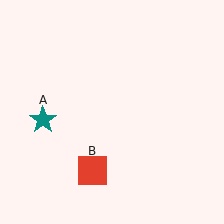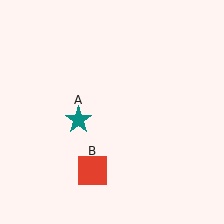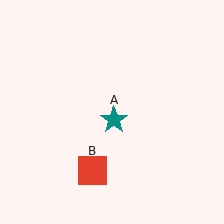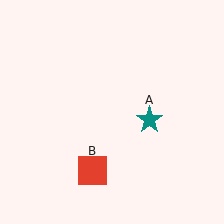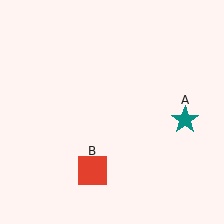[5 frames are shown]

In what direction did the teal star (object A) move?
The teal star (object A) moved right.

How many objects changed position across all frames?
1 object changed position: teal star (object A).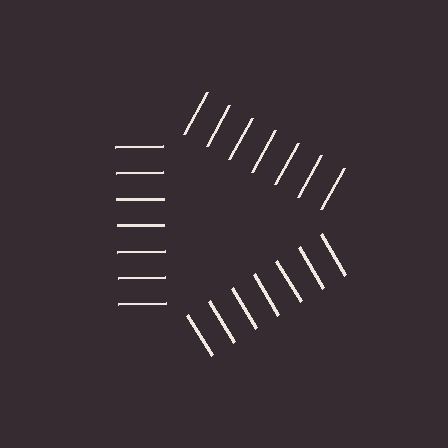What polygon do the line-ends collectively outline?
An illusory triangle — the line segments terminate on its edges but no continuous stroke is drawn.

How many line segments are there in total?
21 — 7 along each of the 3 edges.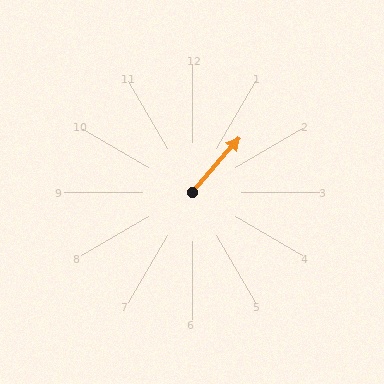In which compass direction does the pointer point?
Northeast.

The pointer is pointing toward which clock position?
Roughly 1 o'clock.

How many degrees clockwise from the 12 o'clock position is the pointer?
Approximately 41 degrees.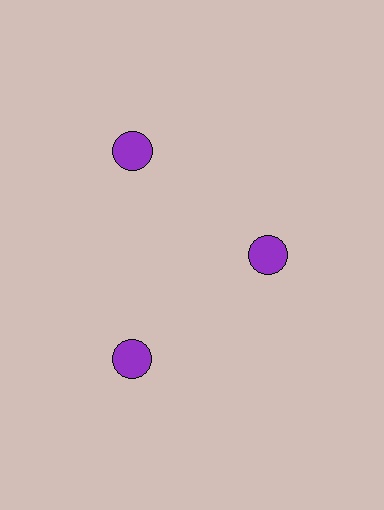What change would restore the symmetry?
The symmetry would be restored by moving it outward, back onto the ring so that all 3 circles sit at equal angles and equal distance from the center.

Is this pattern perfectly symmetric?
No. The 3 purple circles are arranged in a ring, but one element near the 3 o'clock position is pulled inward toward the center, breaking the 3-fold rotational symmetry.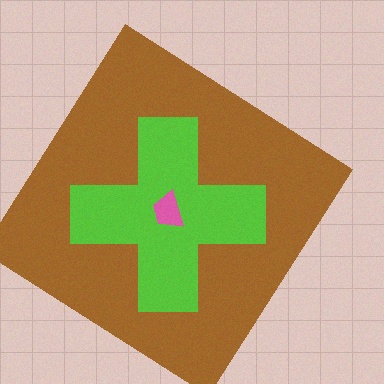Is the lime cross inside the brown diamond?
Yes.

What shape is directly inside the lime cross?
The pink trapezoid.